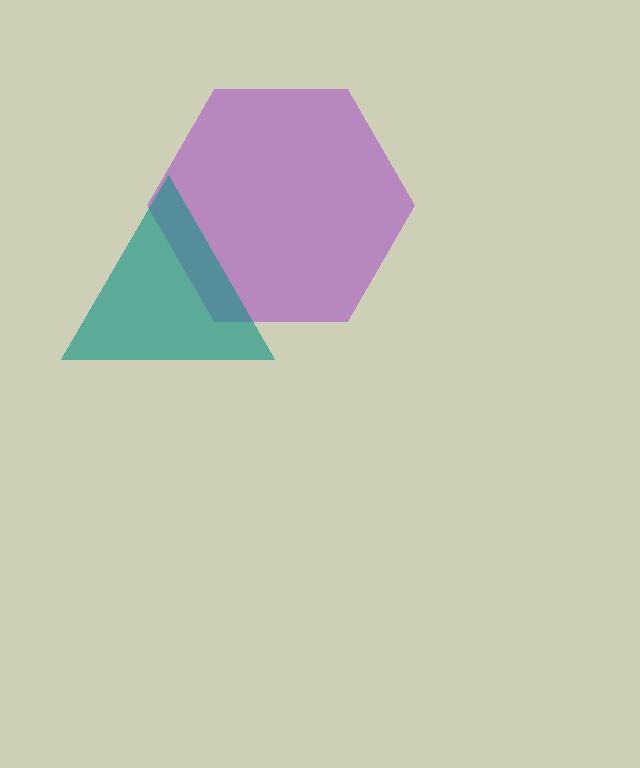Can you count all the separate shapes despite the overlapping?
Yes, there are 2 separate shapes.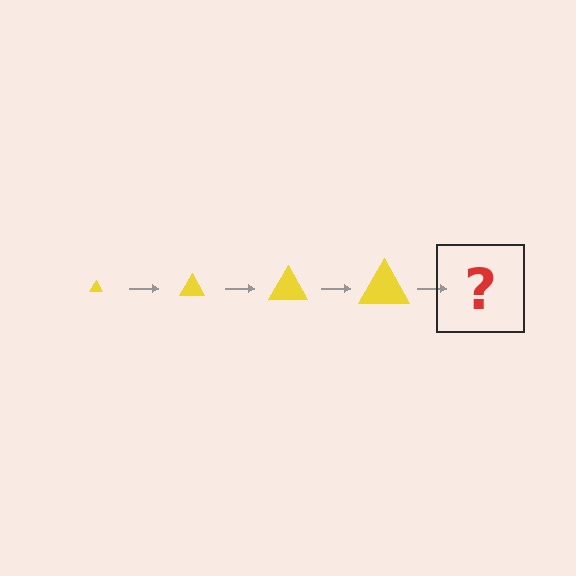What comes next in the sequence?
The next element should be a yellow triangle, larger than the previous one.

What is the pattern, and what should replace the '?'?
The pattern is that the triangle gets progressively larger each step. The '?' should be a yellow triangle, larger than the previous one.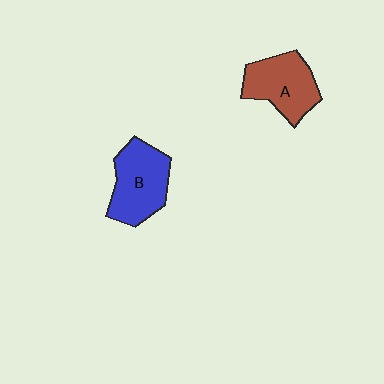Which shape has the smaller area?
Shape A (brown).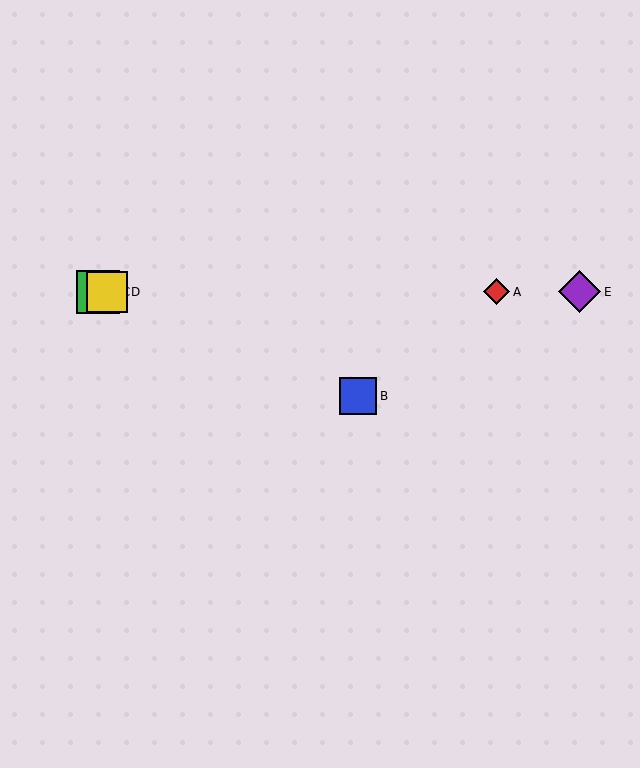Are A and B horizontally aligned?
No, A is at y≈292 and B is at y≈396.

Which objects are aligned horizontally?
Objects A, C, D, E are aligned horizontally.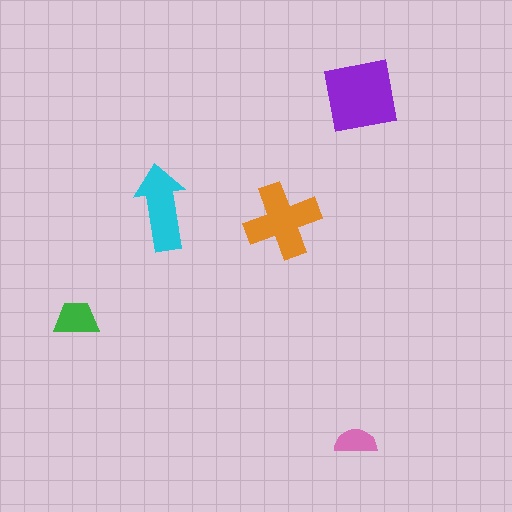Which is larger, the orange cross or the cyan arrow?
The orange cross.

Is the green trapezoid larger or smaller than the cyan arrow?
Smaller.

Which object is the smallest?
The pink semicircle.